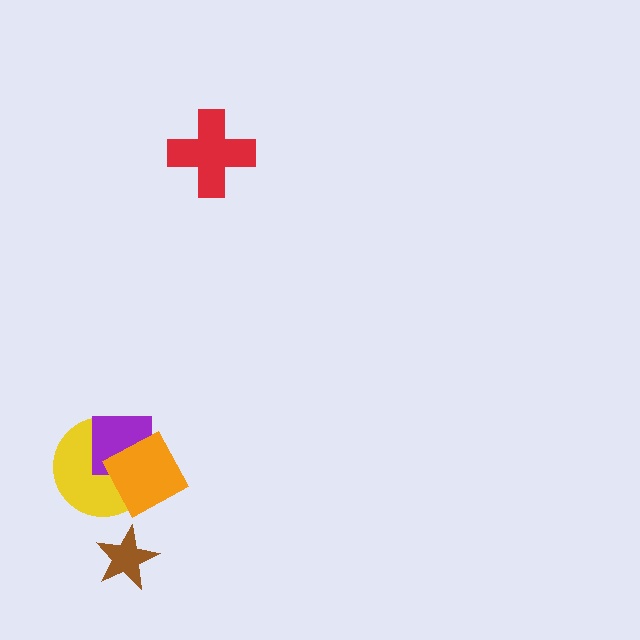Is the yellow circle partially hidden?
Yes, it is partially covered by another shape.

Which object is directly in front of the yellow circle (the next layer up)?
The purple square is directly in front of the yellow circle.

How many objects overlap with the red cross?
0 objects overlap with the red cross.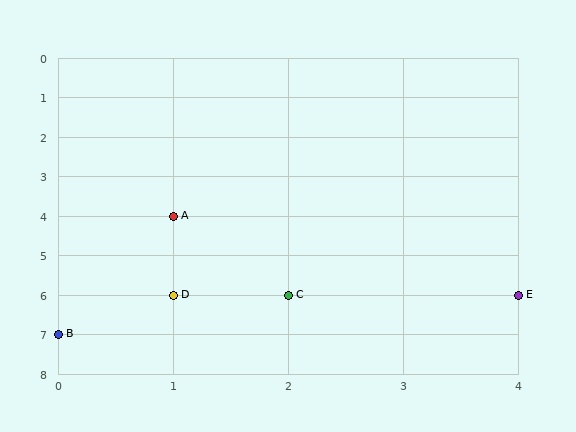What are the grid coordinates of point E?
Point E is at grid coordinates (4, 6).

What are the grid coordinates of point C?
Point C is at grid coordinates (2, 6).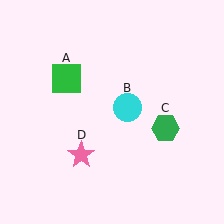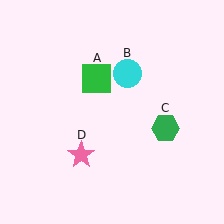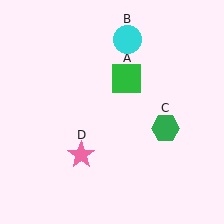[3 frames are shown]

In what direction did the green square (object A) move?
The green square (object A) moved right.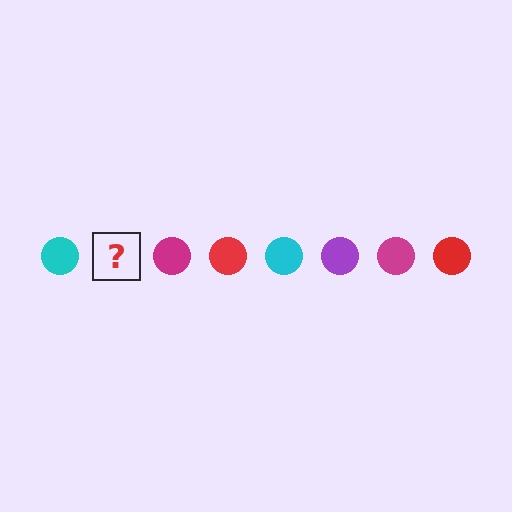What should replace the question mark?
The question mark should be replaced with a purple circle.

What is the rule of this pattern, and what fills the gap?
The rule is that the pattern cycles through cyan, purple, magenta, red circles. The gap should be filled with a purple circle.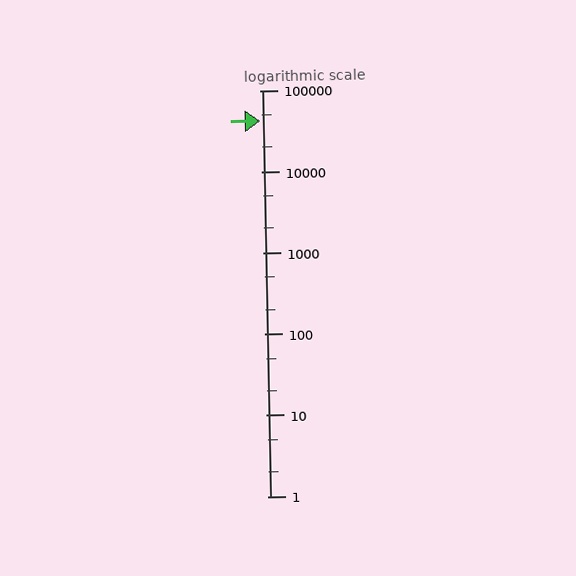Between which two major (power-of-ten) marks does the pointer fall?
The pointer is between 10000 and 100000.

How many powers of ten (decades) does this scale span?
The scale spans 5 decades, from 1 to 100000.